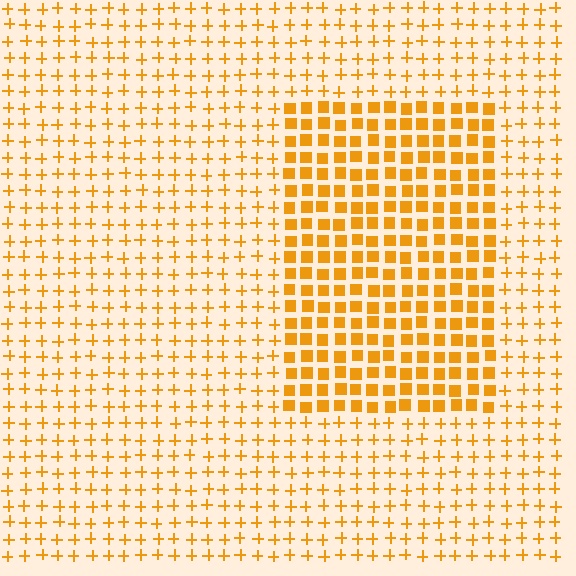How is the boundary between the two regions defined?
The boundary is defined by a change in element shape: squares inside vs. plus signs outside. All elements share the same color and spacing.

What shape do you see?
I see a rectangle.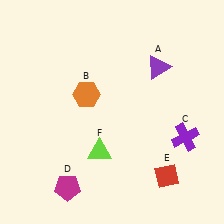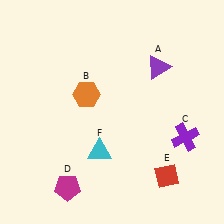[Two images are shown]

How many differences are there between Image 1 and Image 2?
There is 1 difference between the two images.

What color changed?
The triangle (F) changed from lime in Image 1 to cyan in Image 2.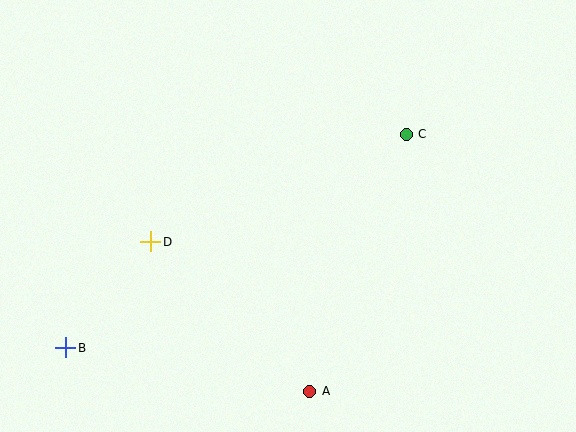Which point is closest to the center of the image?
Point D at (151, 242) is closest to the center.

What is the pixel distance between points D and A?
The distance between D and A is 218 pixels.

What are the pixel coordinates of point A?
Point A is at (310, 391).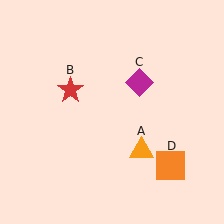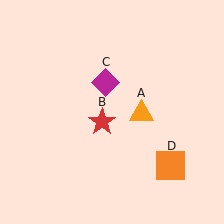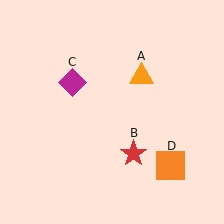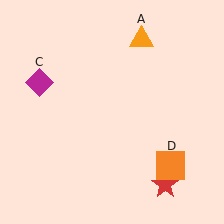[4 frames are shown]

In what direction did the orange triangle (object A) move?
The orange triangle (object A) moved up.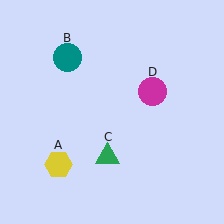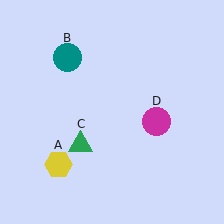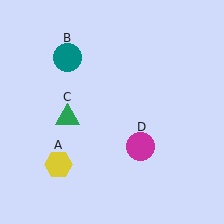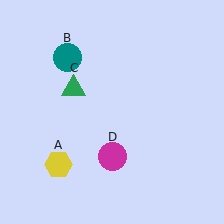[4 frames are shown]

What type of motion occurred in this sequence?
The green triangle (object C), magenta circle (object D) rotated clockwise around the center of the scene.